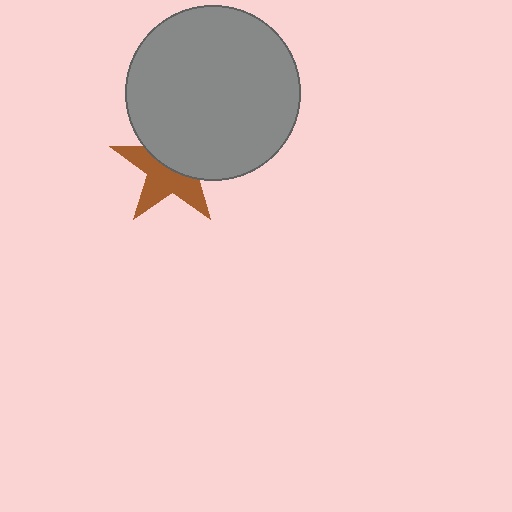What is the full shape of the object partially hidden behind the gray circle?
The partially hidden object is a brown star.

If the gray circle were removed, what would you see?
You would see the complete brown star.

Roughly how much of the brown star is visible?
About half of it is visible (roughly 52%).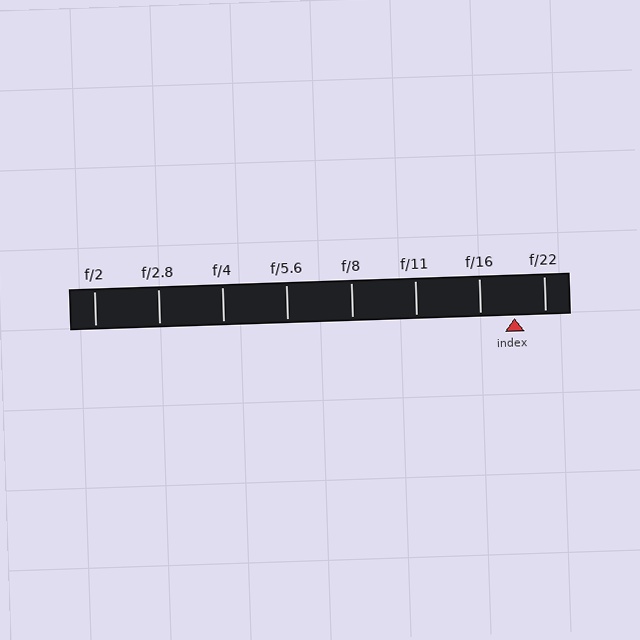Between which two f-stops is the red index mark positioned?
The index mark is between f/16 and f/22.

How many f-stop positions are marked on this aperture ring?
There are 8 f-stop positions marked.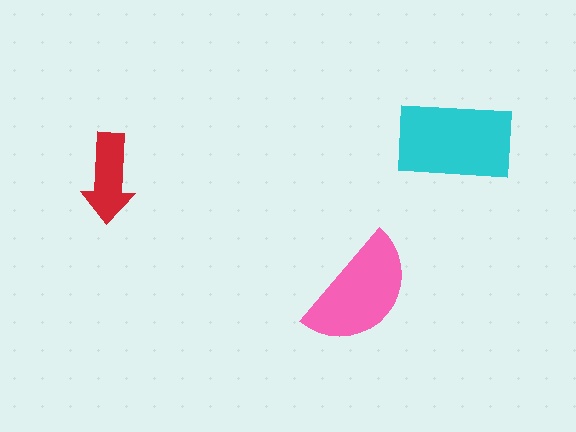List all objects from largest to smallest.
The cyan rectangle, the pink semicircle, the red arrow.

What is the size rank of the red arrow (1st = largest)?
3rd.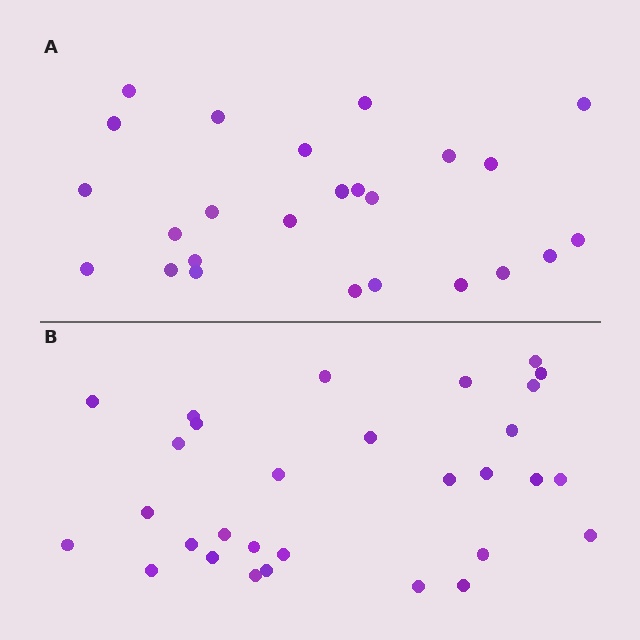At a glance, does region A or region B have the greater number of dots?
Region B (the bottom region) has more dots.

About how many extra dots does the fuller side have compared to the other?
Region B has about 5 more dots than region A.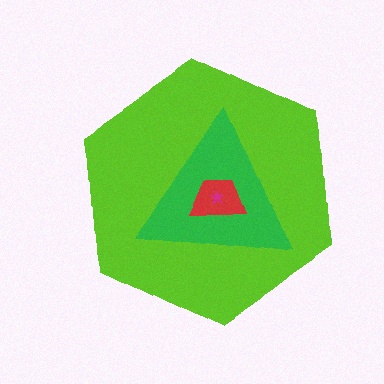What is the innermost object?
The magenta star.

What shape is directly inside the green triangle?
The red trapezoid.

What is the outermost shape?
The lime hexagon.